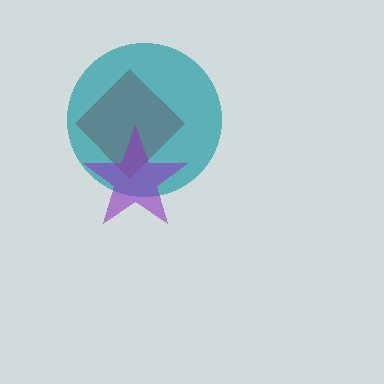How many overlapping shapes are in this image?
There are 3 overlapping shapes in the image.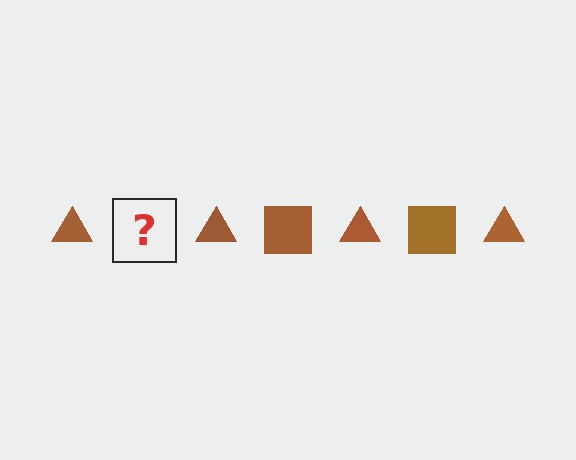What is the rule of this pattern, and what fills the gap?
The rule is that the pattern cycles through triangle, square shapes in brown. The gap should be filled with a brown square.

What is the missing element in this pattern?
The missing element is a brown square.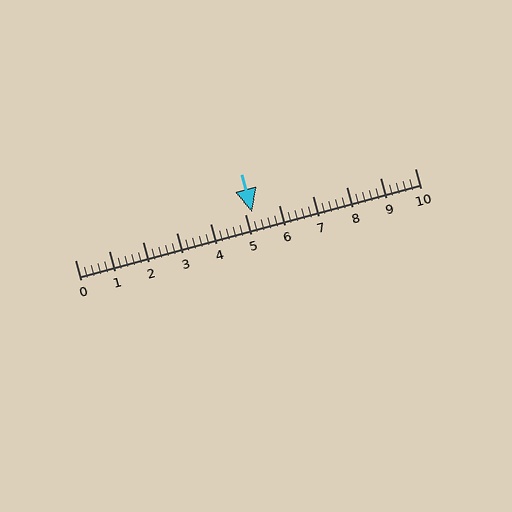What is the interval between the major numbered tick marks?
The major tick marks are spaced 1 units apart.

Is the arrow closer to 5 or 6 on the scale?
The arrow is closer to 5.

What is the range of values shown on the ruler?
The ruler shows values from 0 to 10.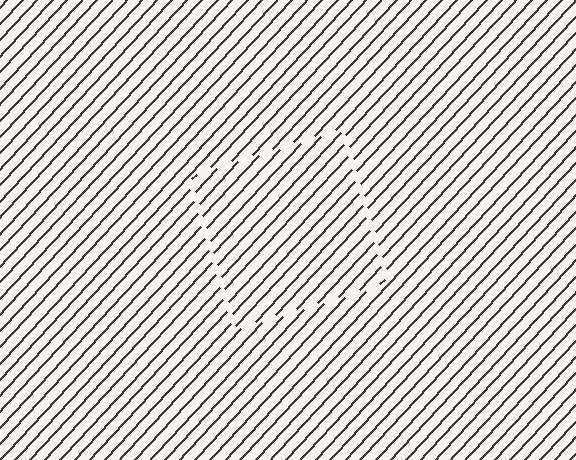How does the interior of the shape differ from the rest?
The interior of the shape contains the same grating, shifted by half a period — the contour is defined by the phase discontinuity where line-ends from the inner and outer gratings abut.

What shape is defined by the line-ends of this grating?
An illusory square. The interior of the shape contains the same grating, shifted by half a period — the contour is defined by the phase discontinuity where line-ends from the inner and outer gratings abut.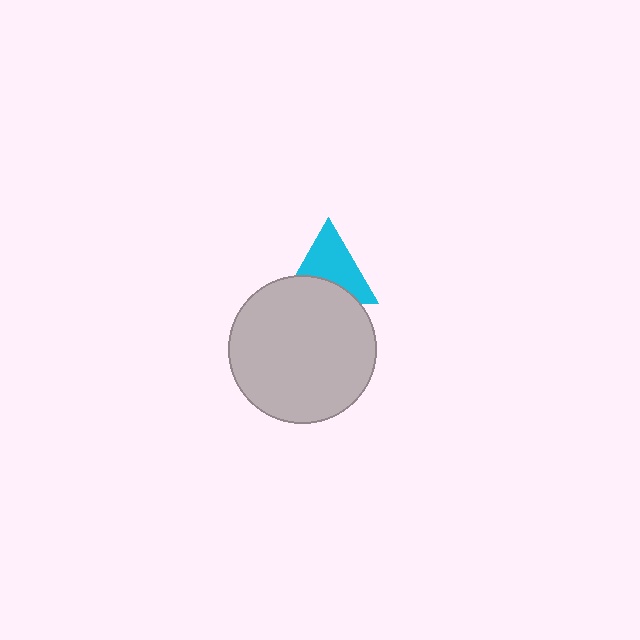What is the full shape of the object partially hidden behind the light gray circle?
The partially hidden object is a cyan triangle.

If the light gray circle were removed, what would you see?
You would see the complete cyan triangle.